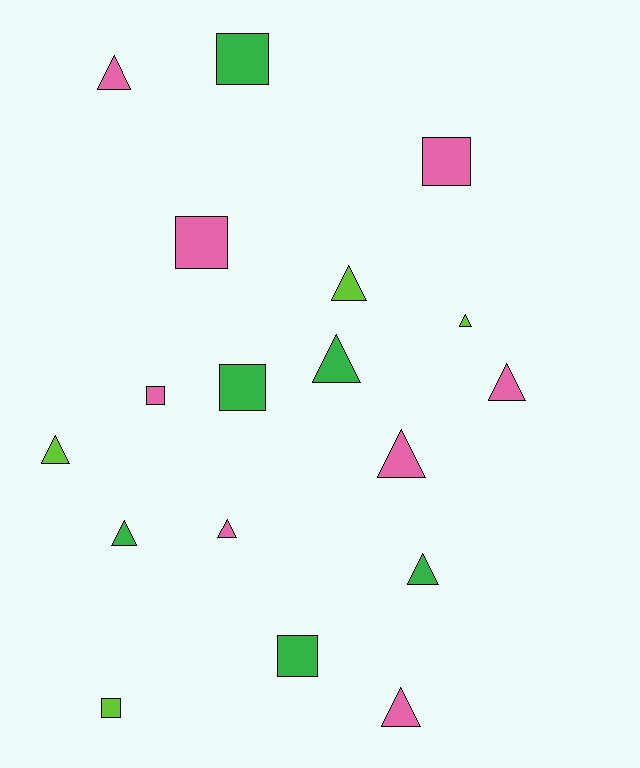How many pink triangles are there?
There are 5 pink triangles.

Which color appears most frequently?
Pink, with 8 objects.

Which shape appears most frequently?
Triangle, with 11 objects.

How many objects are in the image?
There are 18 objects.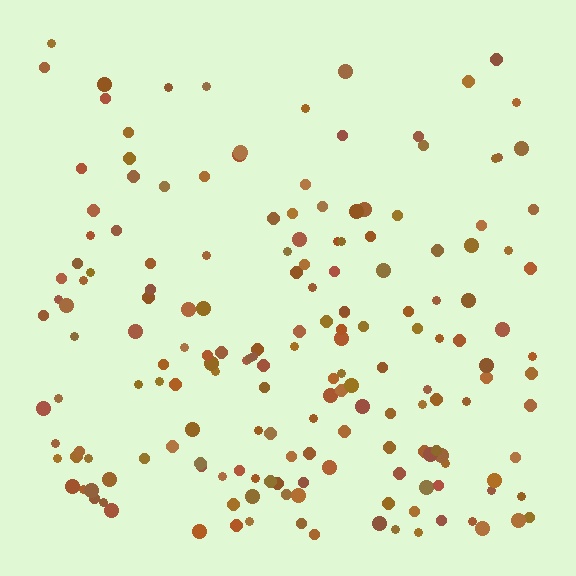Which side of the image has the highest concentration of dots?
The bottom.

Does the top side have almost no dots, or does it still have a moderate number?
Still a moderate number, just noticeably fewer than the bottom.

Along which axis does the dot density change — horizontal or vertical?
Vertical.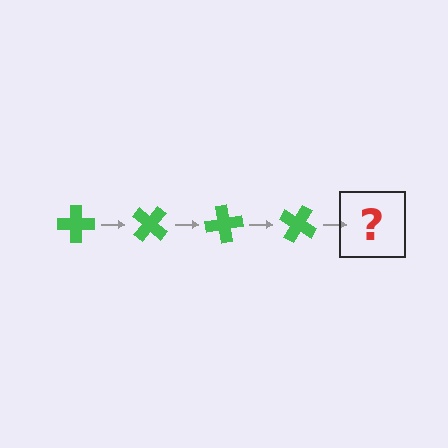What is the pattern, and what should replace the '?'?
The pattern is that the cross rotates 40 degrees each step. The '?' should be a green cross rotated 160 degrees.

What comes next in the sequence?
The next element should be a green cross rotated 160 degrees.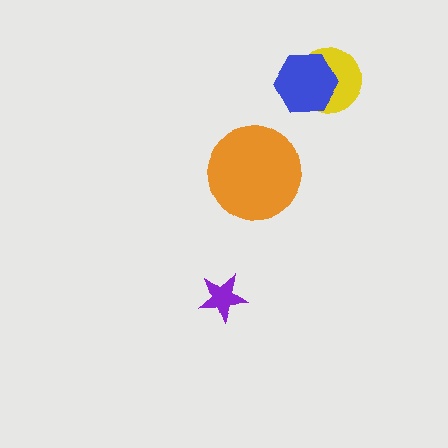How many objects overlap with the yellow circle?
1 object overlaps with the yellow circle.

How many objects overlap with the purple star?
0 objects overlap with the purple star.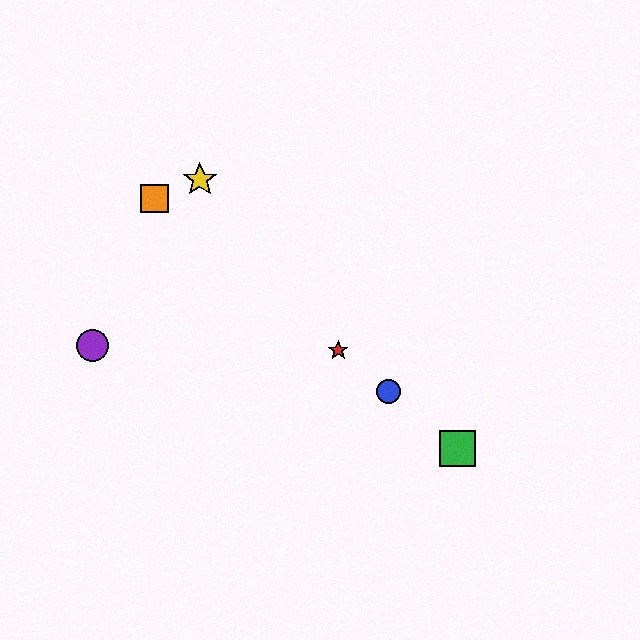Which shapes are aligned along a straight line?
The red star, the blue circle, the green square, the orange square are aligned along a straight line.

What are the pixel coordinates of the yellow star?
The yellow star is at (200, 180).